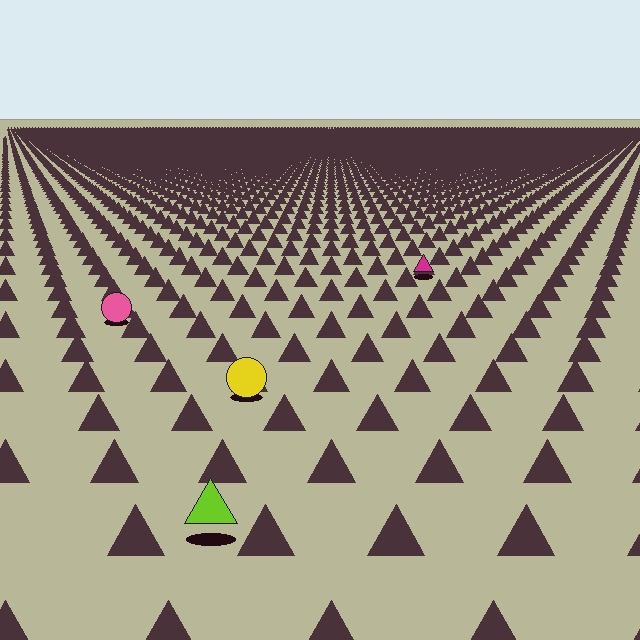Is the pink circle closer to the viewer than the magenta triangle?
Yes. The pink circle is closer — you can tell from the texture gradient: the ground texture is coarser near it.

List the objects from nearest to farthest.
From nearest to farthest: the lime triangle, the yellow circle, the pink circle, the magenta triangle.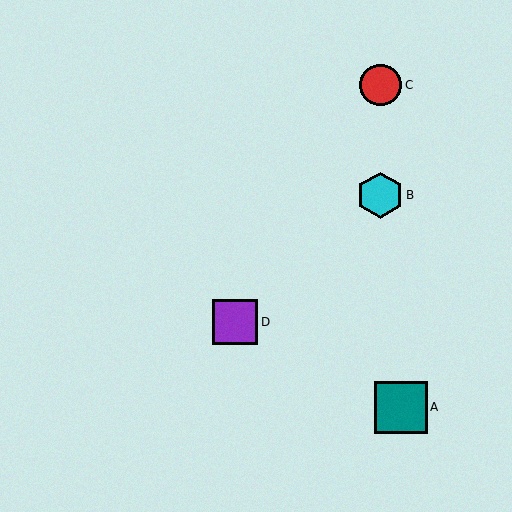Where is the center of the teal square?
The center of the teal square is at (401, 407).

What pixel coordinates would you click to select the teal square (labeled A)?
Click at (401, 407) to select the teal square A.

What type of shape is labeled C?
Shape C is a red circle.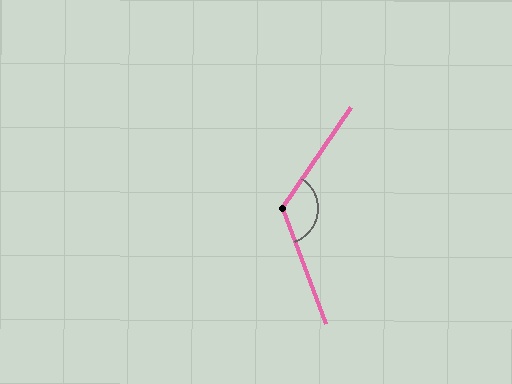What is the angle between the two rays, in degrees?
Approximately 125 degrees.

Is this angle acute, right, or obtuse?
It is obtuse.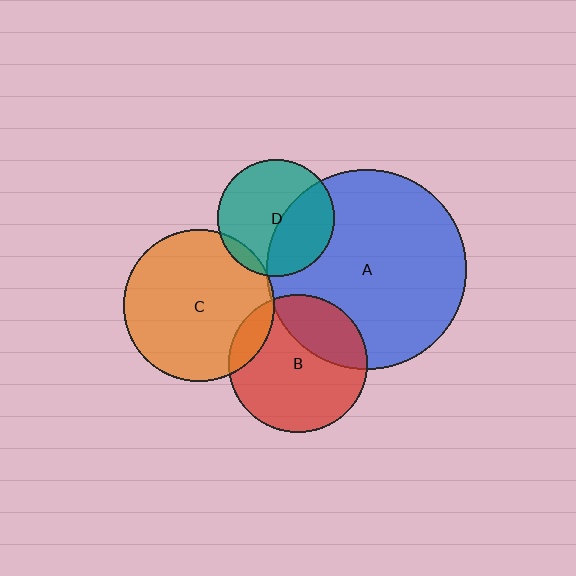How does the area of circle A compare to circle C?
Approximately 1.7 times.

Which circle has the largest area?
Circle A (blue).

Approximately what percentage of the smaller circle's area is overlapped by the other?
Approximately 30%.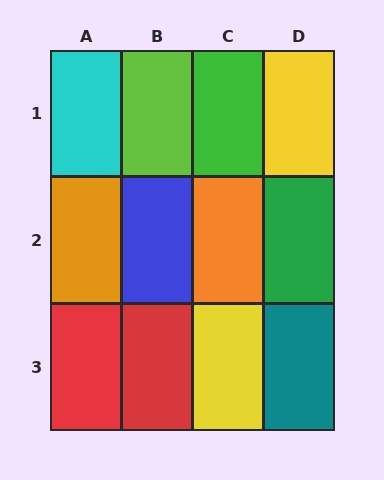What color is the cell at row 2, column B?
Blue.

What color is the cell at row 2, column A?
Orange.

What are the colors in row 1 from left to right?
Cyan, lime, green, yellow.